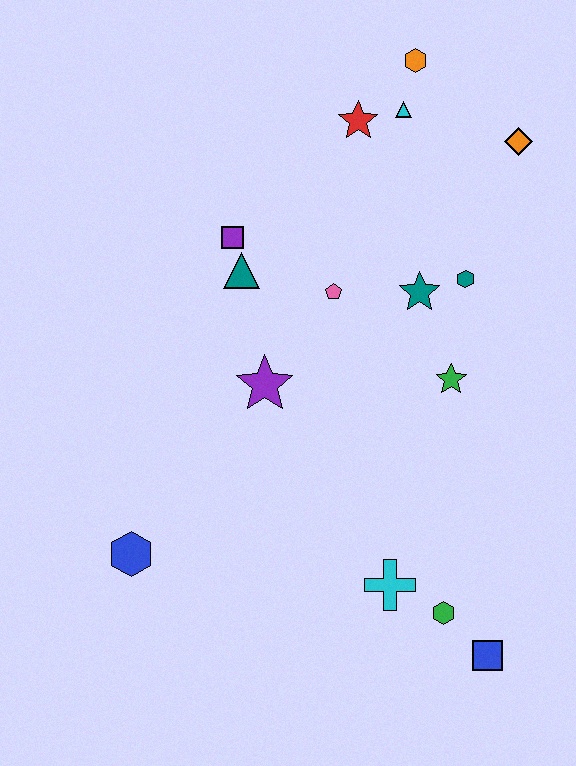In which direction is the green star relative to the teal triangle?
The green star is to the right of the teal triangle.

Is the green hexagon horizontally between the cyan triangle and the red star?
No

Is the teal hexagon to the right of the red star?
Yes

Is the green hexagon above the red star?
No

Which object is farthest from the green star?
The blue hexagon is farthest from the green star.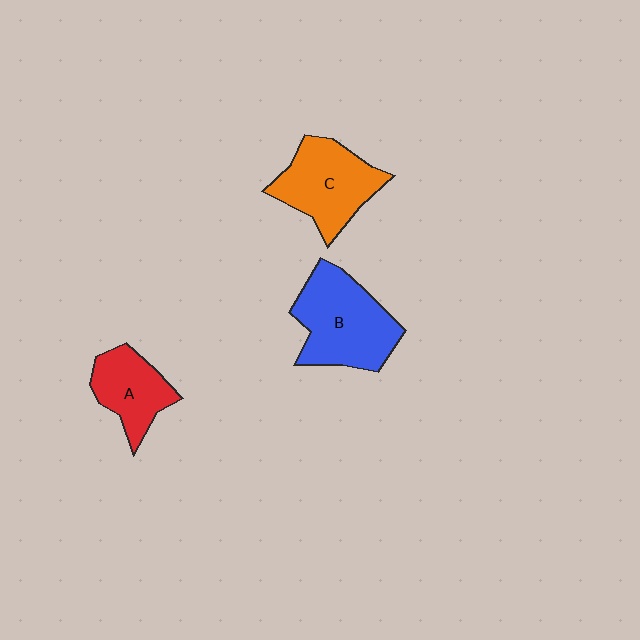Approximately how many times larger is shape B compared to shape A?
Approximately 1.6 times.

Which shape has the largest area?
Shape B (blue).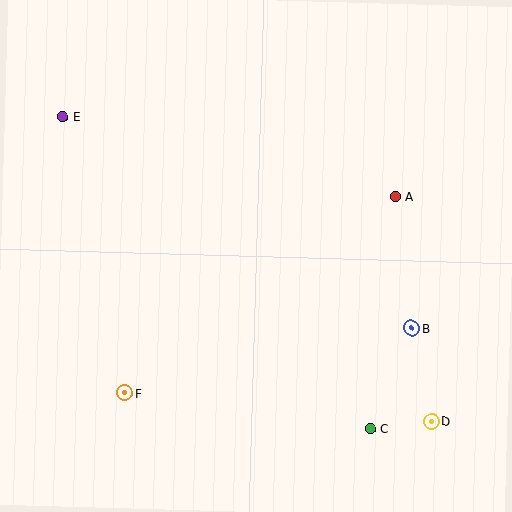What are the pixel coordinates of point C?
Point C is at (371, 429).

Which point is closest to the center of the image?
Point A at (395, 196) is closest to the center.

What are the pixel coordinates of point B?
Point B is at (412, 328).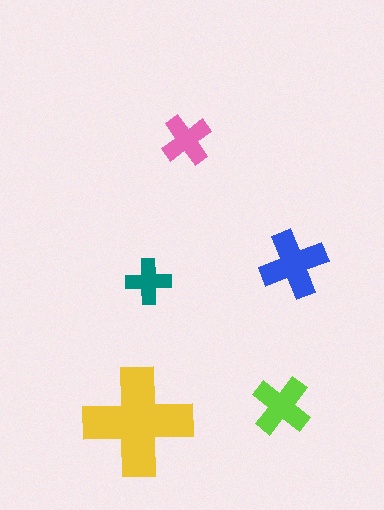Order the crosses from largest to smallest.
the yellow one, the blue one, the lime one, the pink one, the teal one.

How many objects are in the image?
There are 5 objects in the image.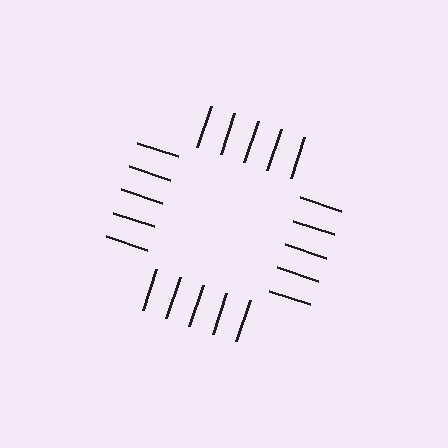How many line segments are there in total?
20 — 5 along each of the 4 edges.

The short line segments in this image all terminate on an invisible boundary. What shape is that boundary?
An illusory square — the line segments terminate on its edges but no continuous stroke is drawn.